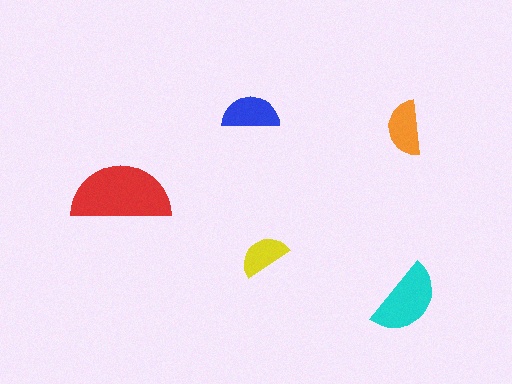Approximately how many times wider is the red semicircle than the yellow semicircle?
About 2 times wider.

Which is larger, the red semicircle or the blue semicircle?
The red one.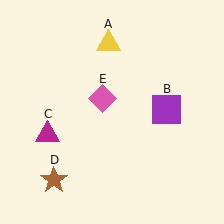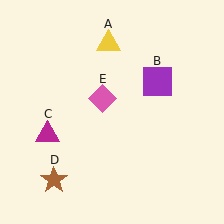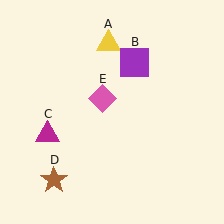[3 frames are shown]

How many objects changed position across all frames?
1 object changed position: purple square (object B).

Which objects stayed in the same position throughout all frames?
Yellow triangle (object A) and magenta triangle (object C) and brown star (object D) and pink diamond (object E) remained stationary.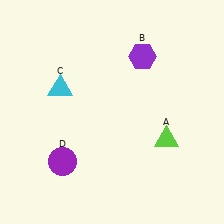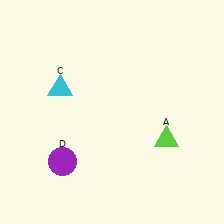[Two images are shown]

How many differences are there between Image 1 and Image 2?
There is 1 difference between the two images.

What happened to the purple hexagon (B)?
The purple hexagon (B) was removed in Image 2. It was in the top-right area of Image 1.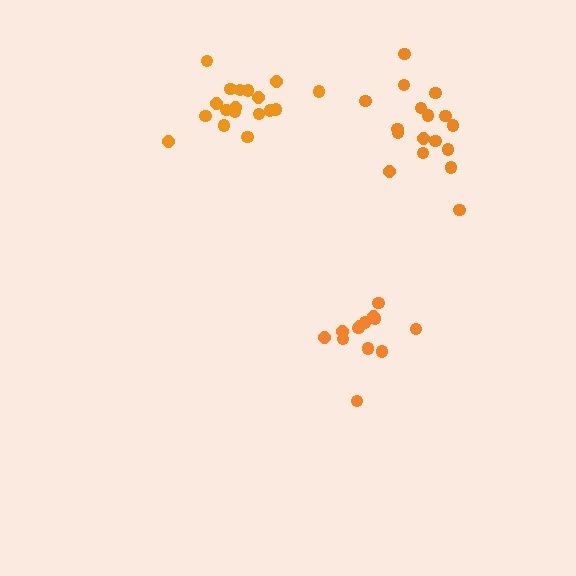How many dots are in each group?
Group 1: 17 dots, Group 2: 18 dots, Group 3: 13 dots (48 total).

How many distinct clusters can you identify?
There are 3 distinct clusters.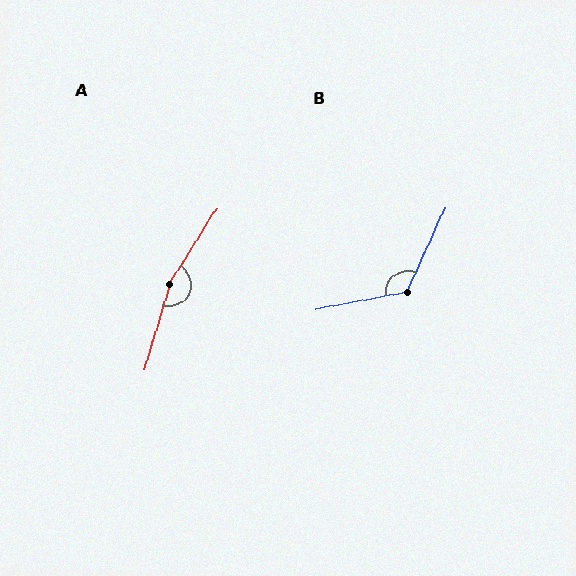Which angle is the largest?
A, at approximately 164 degrees.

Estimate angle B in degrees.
Approximately 126 degrees.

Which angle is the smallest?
B, at approximately 126 degrees.